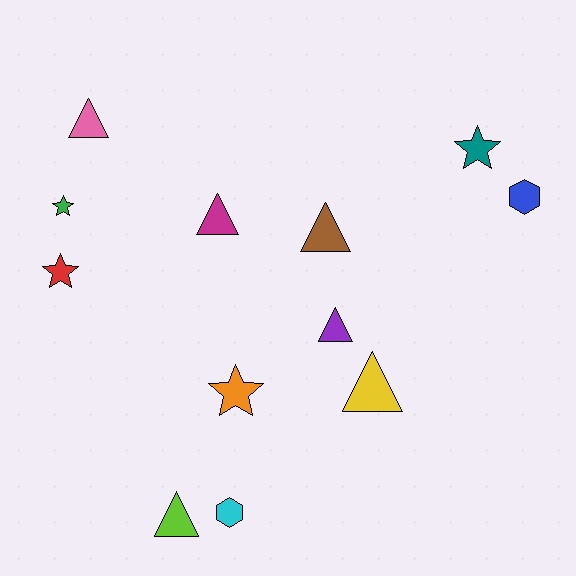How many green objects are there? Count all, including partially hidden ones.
There is 1 green object.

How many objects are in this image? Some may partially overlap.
There are 12 objects.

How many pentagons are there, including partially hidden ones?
There are no pentagons.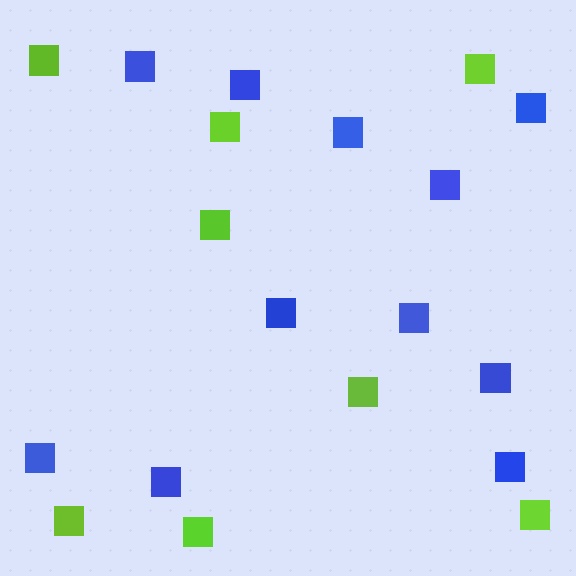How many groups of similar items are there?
There are 2 groups: one group of lime squares (8) and one group of blue squares (11).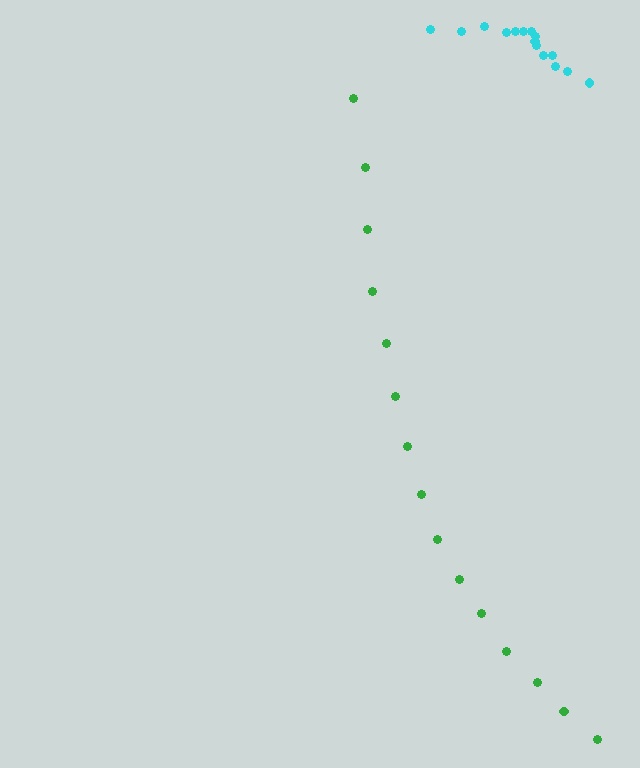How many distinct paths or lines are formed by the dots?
There are 2 distinct paths.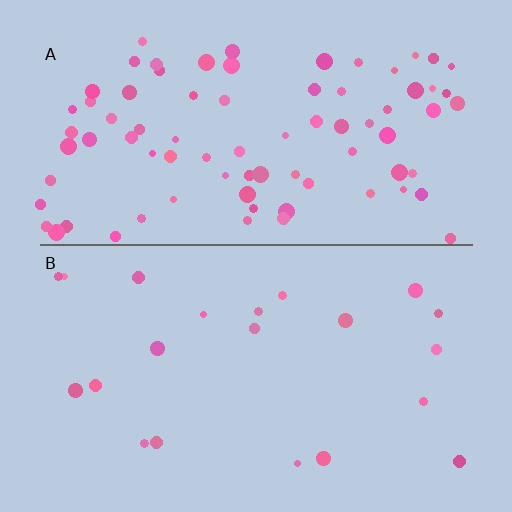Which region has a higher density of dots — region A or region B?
A (the top).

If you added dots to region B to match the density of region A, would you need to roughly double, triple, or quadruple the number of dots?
Approximately quadruple.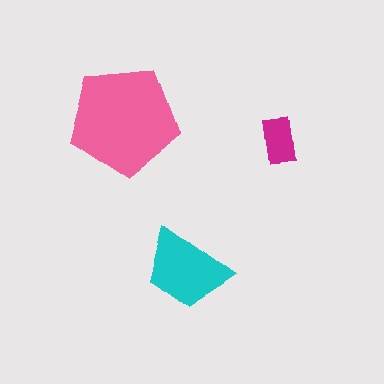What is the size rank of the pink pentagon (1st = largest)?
1st.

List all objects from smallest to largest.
The magenta rectangle, the cyan trapezoid, the pink pentagon.